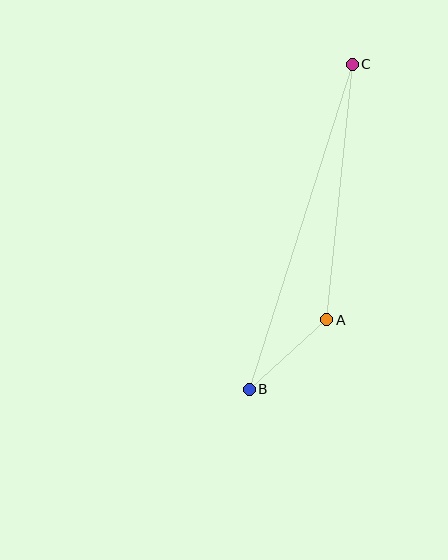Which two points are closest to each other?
Points A and B are closest to each other.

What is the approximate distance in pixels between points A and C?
The distance between A and C is approximately 257 pixels.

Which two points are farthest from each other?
Points B and C are farthest from each other.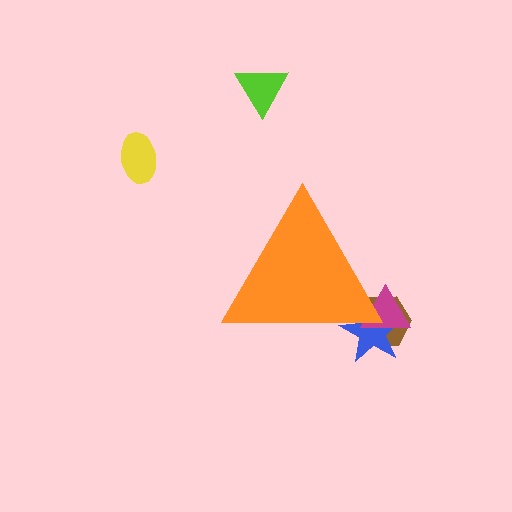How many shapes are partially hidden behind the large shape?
3 shapes are partially hidden.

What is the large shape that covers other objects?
An orange triangle.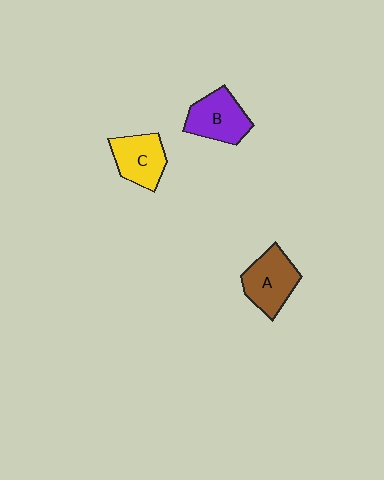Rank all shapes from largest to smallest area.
From largest to smallest: A (brown), B (purple), C (yellow).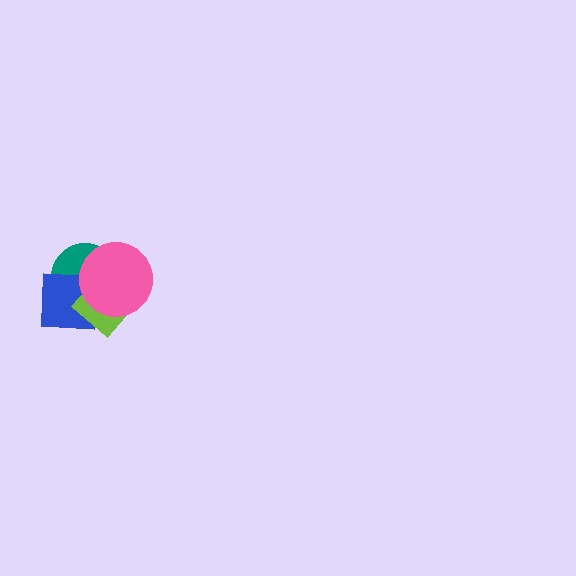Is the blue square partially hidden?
Yes, it is partially covered by another shape.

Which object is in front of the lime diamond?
The pink circle is in front of the lime diamond.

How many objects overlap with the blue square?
3 objects overlap with the blue square.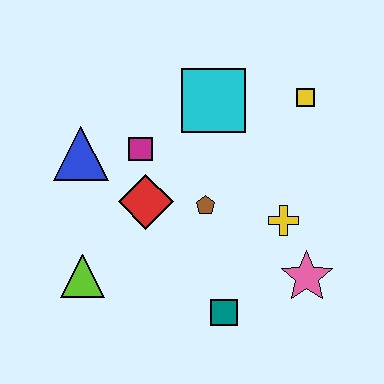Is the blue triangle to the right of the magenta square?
No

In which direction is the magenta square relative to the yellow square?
The magenta square is to the left of the yellow square.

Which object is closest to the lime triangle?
The red diamond is closest to the lime triangle.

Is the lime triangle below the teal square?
No